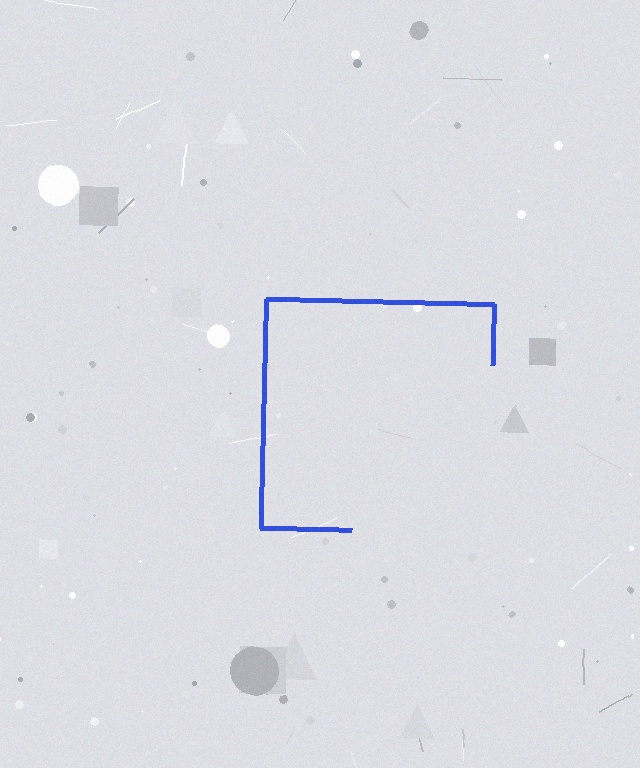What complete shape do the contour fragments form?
The contour fragments form a square.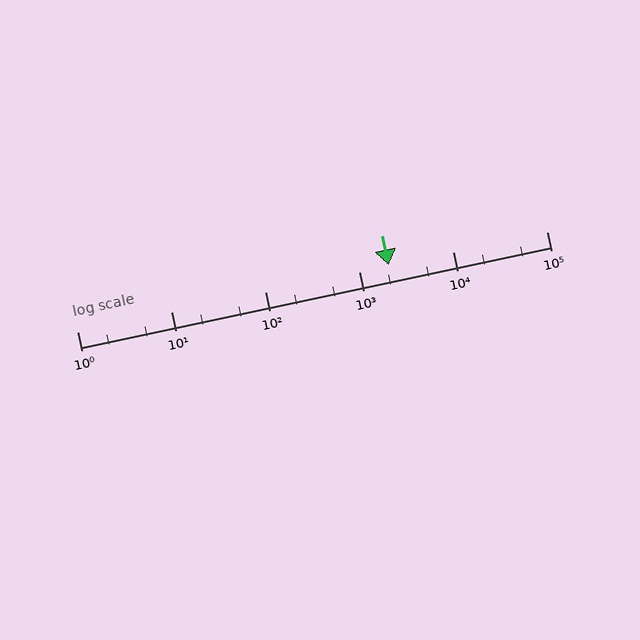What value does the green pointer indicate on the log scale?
The pointer indicates approximately 2100.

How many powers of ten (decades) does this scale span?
The scale spans 5 decades, from 1 to 100000.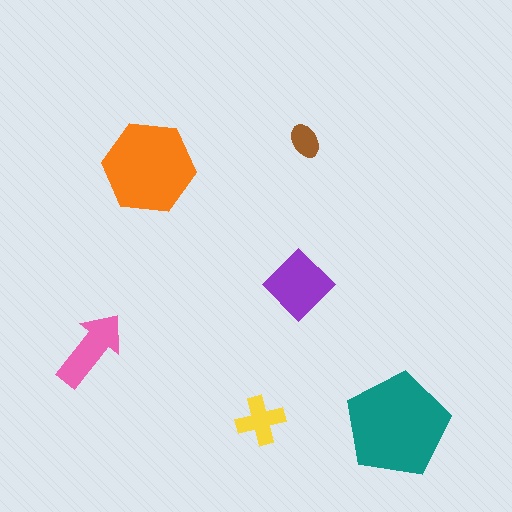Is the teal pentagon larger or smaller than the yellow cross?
Larger.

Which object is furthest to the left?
The pink arrow is leftmost.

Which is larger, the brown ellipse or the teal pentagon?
The teal pentagon.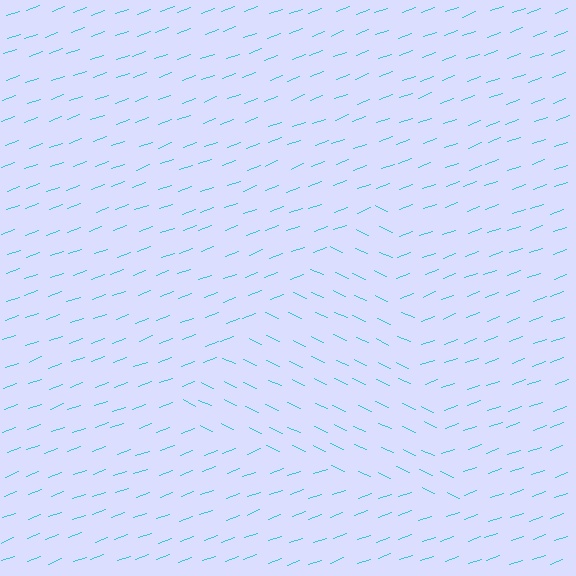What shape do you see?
I see a triangle.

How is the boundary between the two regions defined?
The boundary is defined purely by a change in line orientation (approximately 45 degrees difference). All lines are the same color and thickness.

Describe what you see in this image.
The image is filled with small cyan line segments. A triangle region in the image has lines oriented differently from the surrounding lines, creating a visible texture boundary.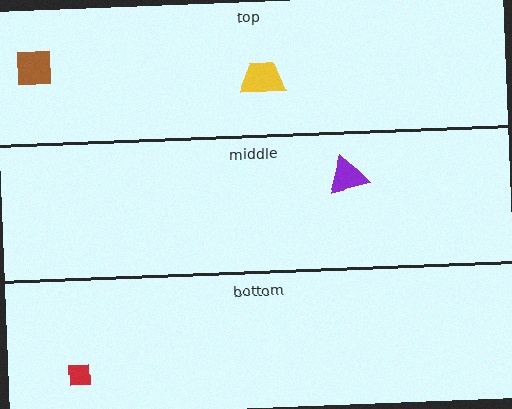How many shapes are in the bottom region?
1.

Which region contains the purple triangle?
The middle region.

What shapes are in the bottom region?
The red square.